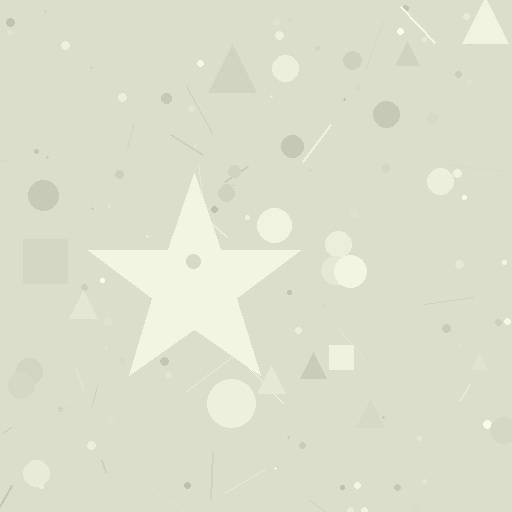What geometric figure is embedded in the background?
A star is embedded in the background.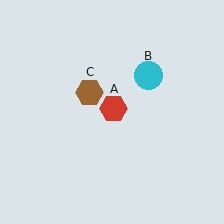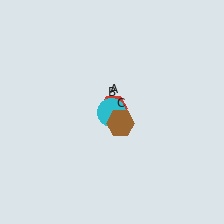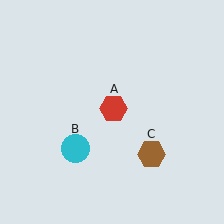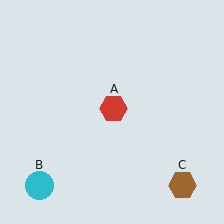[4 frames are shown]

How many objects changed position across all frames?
2 objects changed position: cyan circle (object B), brown hexagon (object C).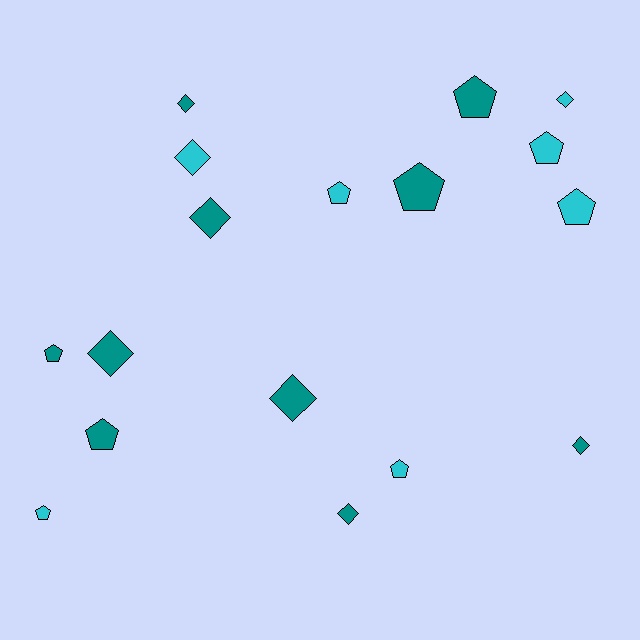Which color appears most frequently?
Teal, with 10 objects.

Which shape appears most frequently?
Pentagon, with 9 objects.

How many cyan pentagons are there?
There are 5 cyan pentagons.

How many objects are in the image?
There are 17 objects.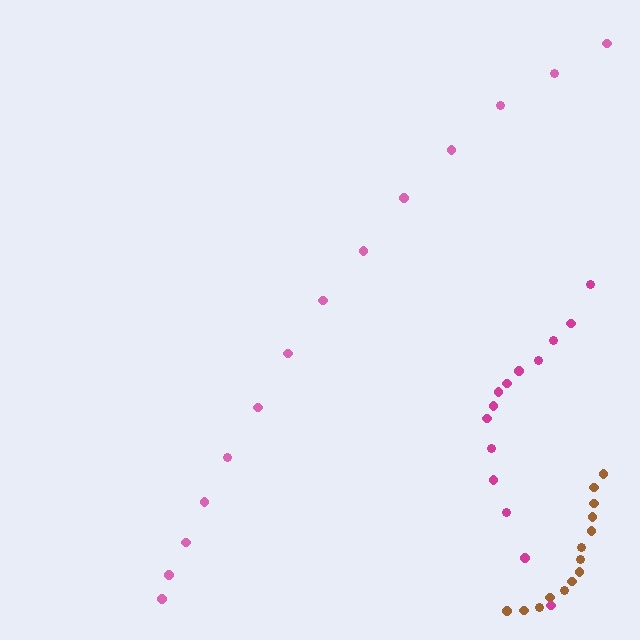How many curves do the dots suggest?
There are 3 distinct paths.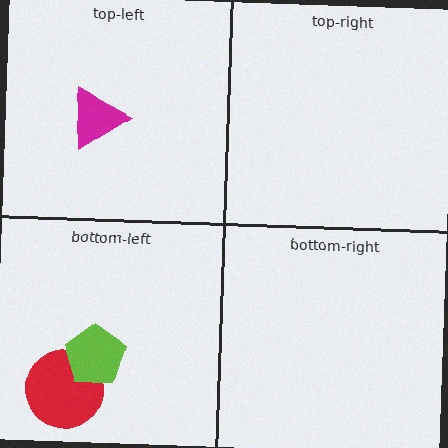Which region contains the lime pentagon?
The bottom-left region.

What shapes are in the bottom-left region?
The red circle, the lime pentagon.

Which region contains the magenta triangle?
The top-left region.